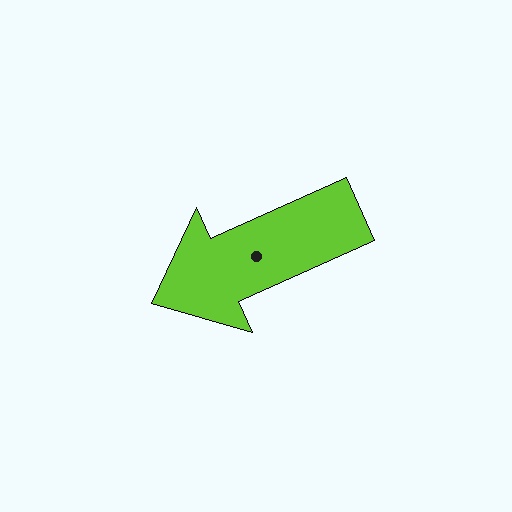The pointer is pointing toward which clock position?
Roughly 8 o'clock.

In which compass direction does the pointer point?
Southwest.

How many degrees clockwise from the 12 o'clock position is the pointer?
Approximately 246 degrees.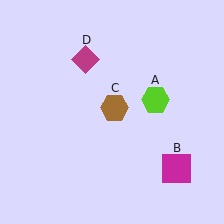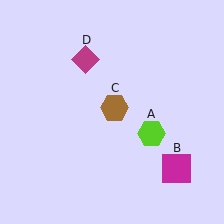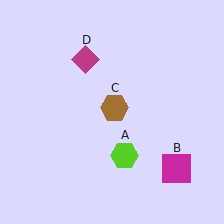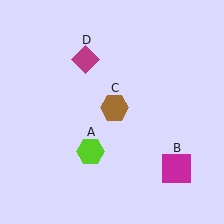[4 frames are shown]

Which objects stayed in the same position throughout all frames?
Magenta square (object B) and brown hexagon (object C) and magenta diamond (object D) remained stationary.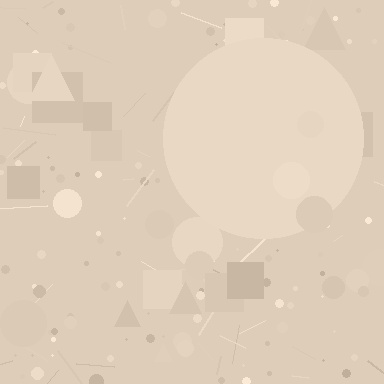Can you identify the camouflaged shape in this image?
The camouflaged shape is a circle.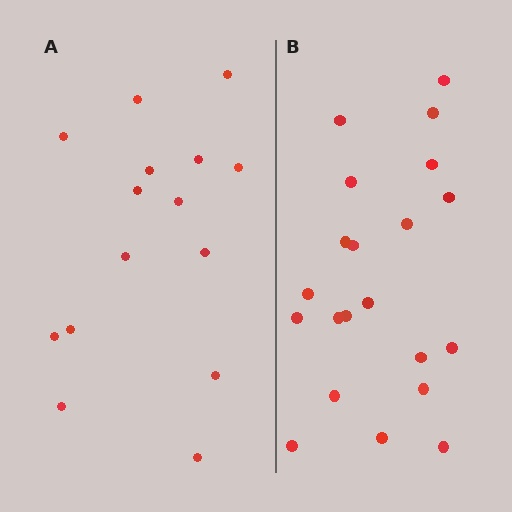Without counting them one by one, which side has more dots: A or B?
Region B (the right region) has more dots.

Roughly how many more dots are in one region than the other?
Region B has about 6 more dots than region A.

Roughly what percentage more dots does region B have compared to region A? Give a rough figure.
About 40% more.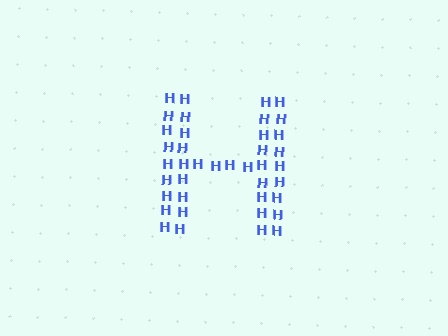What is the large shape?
The large shape is the letter H.